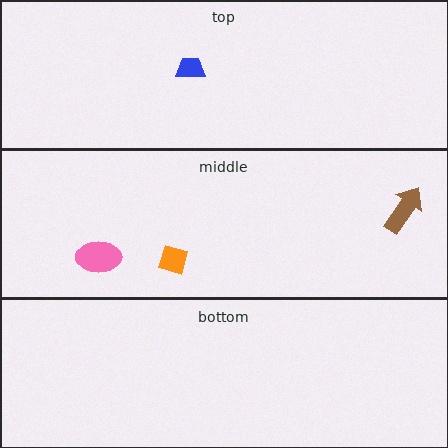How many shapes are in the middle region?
3.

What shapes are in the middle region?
The brown arrow, the pink ellipse, the orange diamond.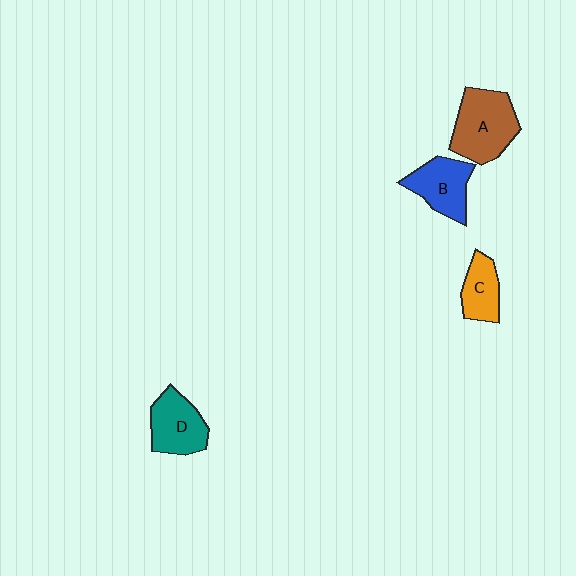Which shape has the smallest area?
Shape C (orange).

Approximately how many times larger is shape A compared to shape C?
Approximately 1.7 times.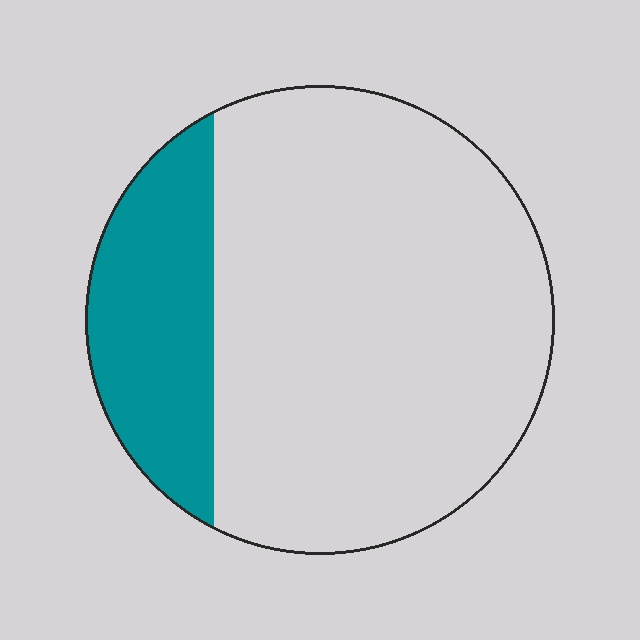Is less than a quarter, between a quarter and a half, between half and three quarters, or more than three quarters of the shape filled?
Less than a quarter.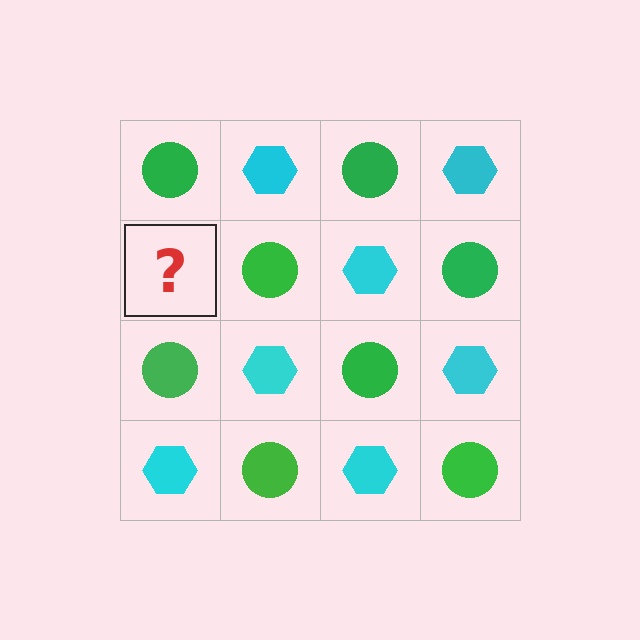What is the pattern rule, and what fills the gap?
The rule is that it alternates green circle and cyan hexagon in a checkerboard pattern. The gap should be filled with a cyan hexagon.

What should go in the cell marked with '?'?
The missing cell should contain a cyan hexagon.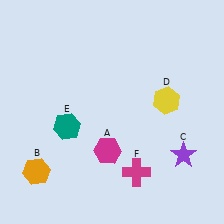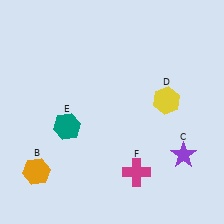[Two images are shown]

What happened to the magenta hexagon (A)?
The magenta hexagon (A) was removed in Image 2. It was in the bottom-left area of Image 1.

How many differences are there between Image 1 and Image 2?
There is 1 difference between the two images.